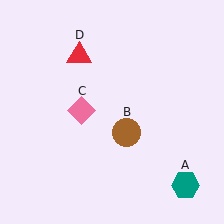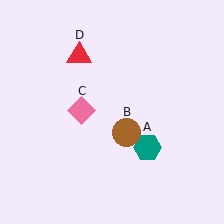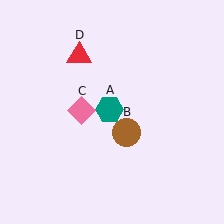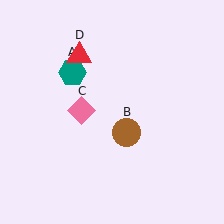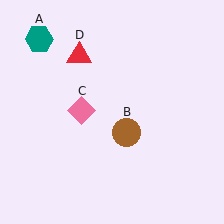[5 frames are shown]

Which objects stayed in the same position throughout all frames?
Brown circle (object B) and pink diamond (object C) and red triangle (object D) remained stationary.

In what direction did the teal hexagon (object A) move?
The teal hexagon (object A) moved up and to the left.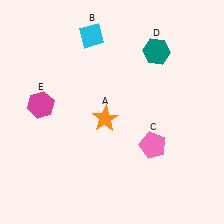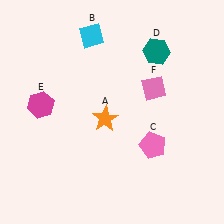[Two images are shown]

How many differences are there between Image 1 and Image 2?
There is 1 difference between the two images.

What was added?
A pink diamond (F) was added in Image 2.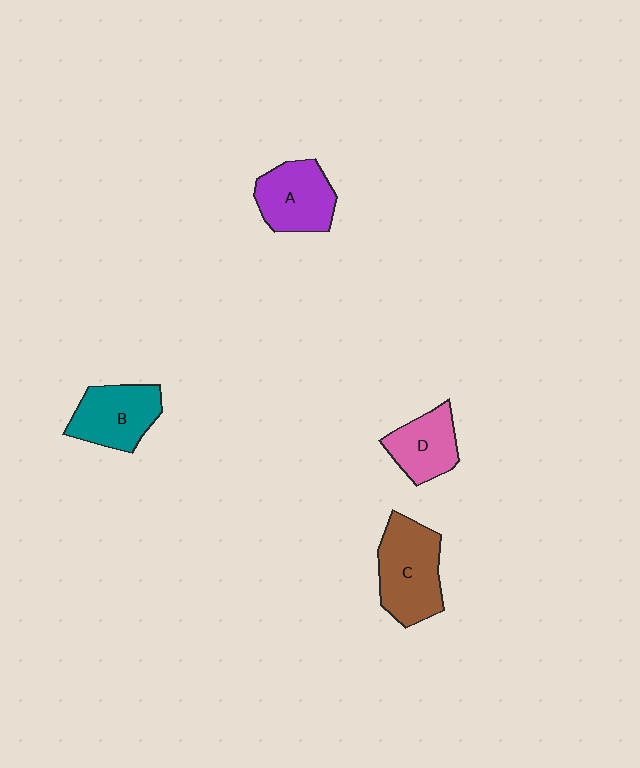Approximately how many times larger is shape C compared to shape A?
Approximately 1.2 times.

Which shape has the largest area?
Shape C (brown).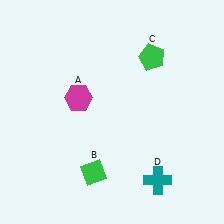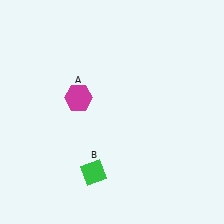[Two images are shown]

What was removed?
The teal cross (D), the green pentagon (C) were removed in Image 2.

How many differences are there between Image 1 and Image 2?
There are 2 differences between the two images.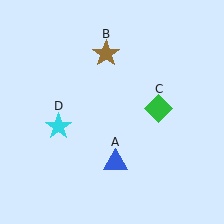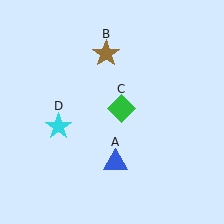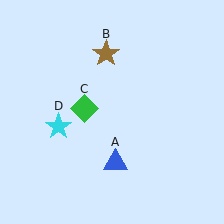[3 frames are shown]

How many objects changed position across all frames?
1 object changed position: green diamond (object C).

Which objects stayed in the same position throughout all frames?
Blue triangle (object A) and brown star (object B) and cyan star (object D) remained stationary.